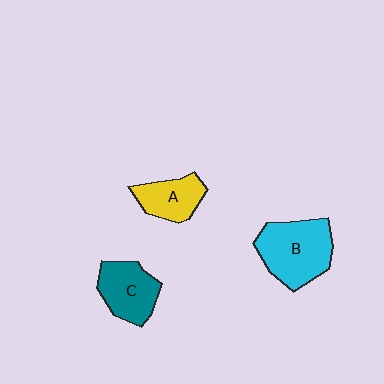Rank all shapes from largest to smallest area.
From largest to smallest: B (cyan), C (teal), A (yellow).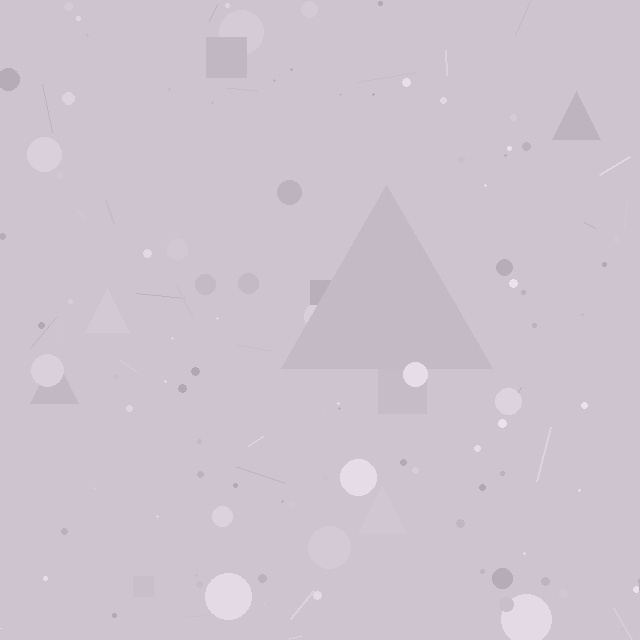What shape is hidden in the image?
A triangle is hidden in the image.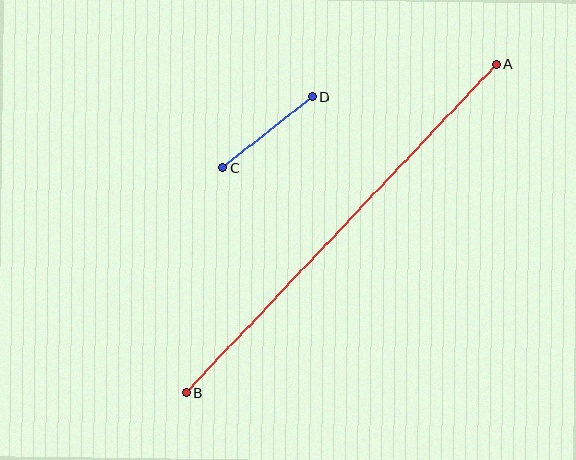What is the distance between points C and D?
The distance is approximately 114 pixels.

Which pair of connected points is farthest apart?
Points A and B are farthest apart.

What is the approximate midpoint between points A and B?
The midpoint is at approximately (341, 228) pixels.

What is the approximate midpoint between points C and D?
The midpoint is at approximately (267, 132) pixels.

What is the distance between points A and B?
The distance is approximately 452 pixels.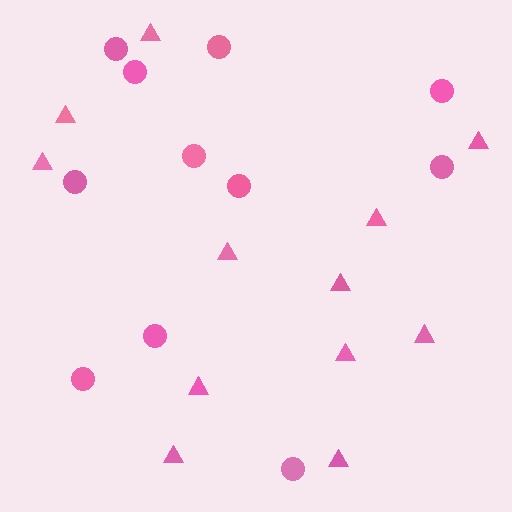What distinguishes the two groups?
There are 2 groups: one group of triangles (12) and one group of circles (11).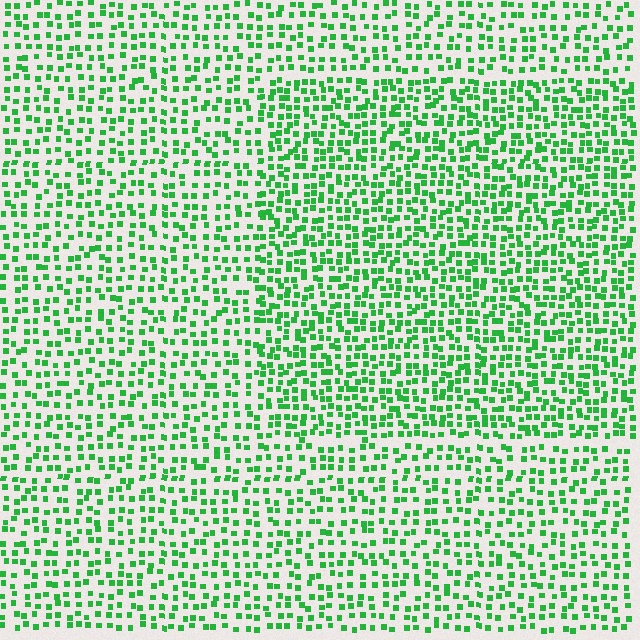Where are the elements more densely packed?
The elements are more densely packed inside the rectangle boundary.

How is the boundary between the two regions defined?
The boundary is defined by a change in element density (approximately 1.5x ratio). All elements are the same color, size, and shape.